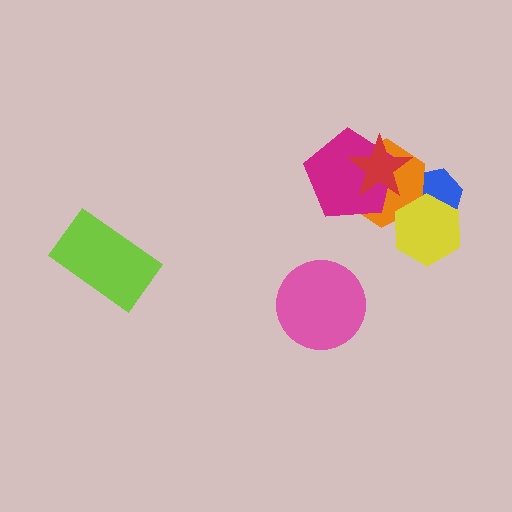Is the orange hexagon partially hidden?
Yes, it is partially covered by another shape.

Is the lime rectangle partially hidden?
No, no other shape covers it.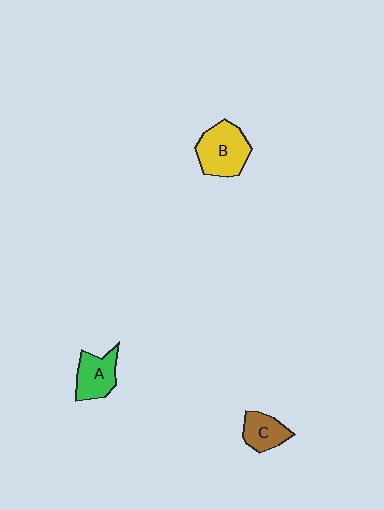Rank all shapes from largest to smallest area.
From largest to smallest: B (yellow), A (green), C (brown).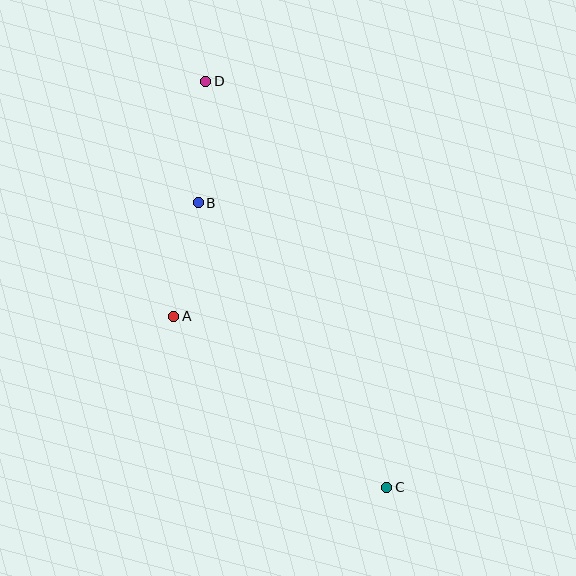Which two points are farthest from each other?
Points C and D are farthest from each other.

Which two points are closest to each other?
Points A and B are closest to each other.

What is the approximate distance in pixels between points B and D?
The distance between B and D is approximately 121 pixels.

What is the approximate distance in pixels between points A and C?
The distance between A and C is approximately 273 pixels.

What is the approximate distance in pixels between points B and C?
The distance between B and C is approximately 342 pixels.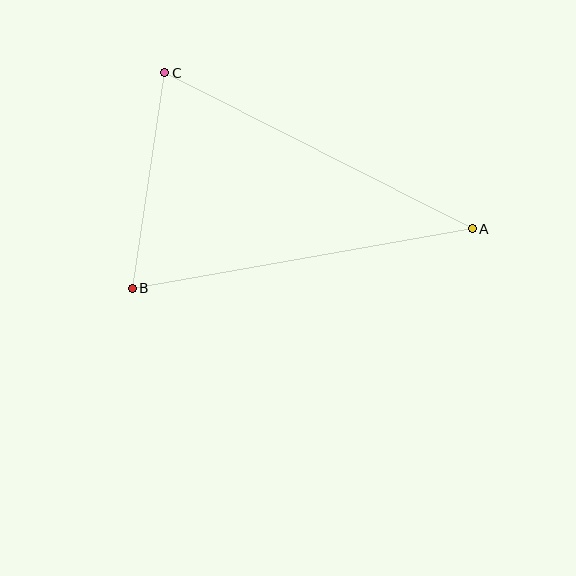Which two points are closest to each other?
Points B and C are closest to each other.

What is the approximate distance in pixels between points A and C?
The distance between A and C is approximately 345 pixels.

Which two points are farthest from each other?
Points A and B are farthest from each other.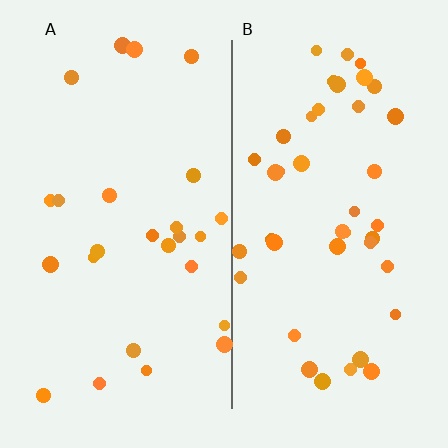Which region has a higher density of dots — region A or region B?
B (the right).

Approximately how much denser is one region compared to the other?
Approximately 1.6× — region B over region A.